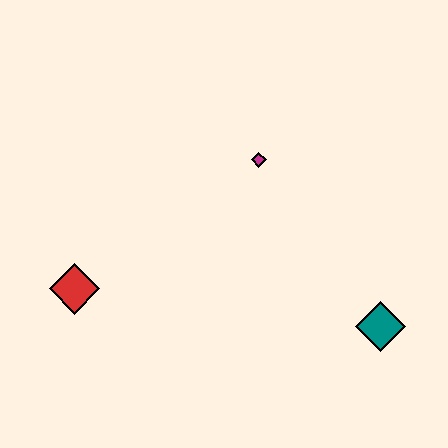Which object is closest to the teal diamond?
The magenta diamond is closest to the teal diamond.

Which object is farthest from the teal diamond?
The red diamond is farthest from the teal diamond.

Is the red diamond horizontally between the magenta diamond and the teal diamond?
No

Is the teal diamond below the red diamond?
Yes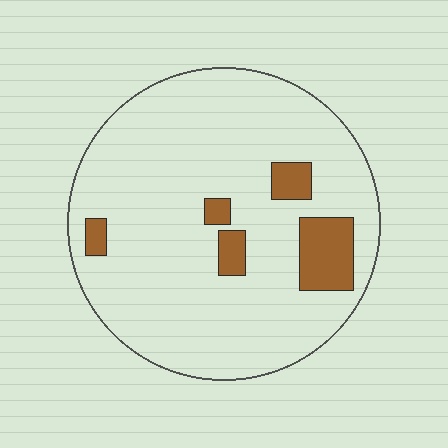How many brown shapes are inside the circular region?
5.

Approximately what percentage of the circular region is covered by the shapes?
Approximately 10%.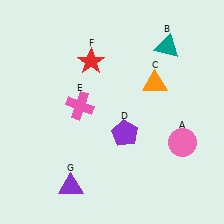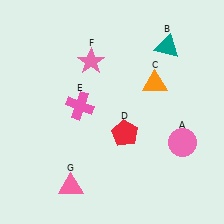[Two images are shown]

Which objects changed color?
D changed from purple to red. F changed from red to pink. G changed from purple to pink.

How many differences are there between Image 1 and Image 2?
There are 3 differences between the two images.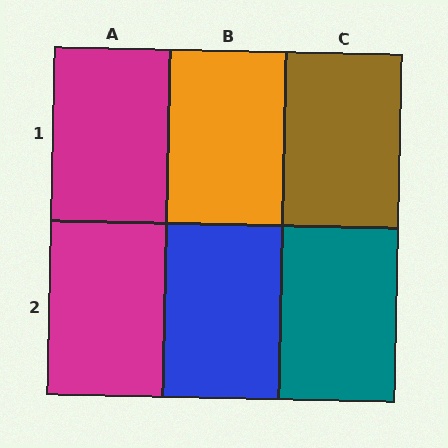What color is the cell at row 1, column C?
Brown.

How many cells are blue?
1 cell is blue.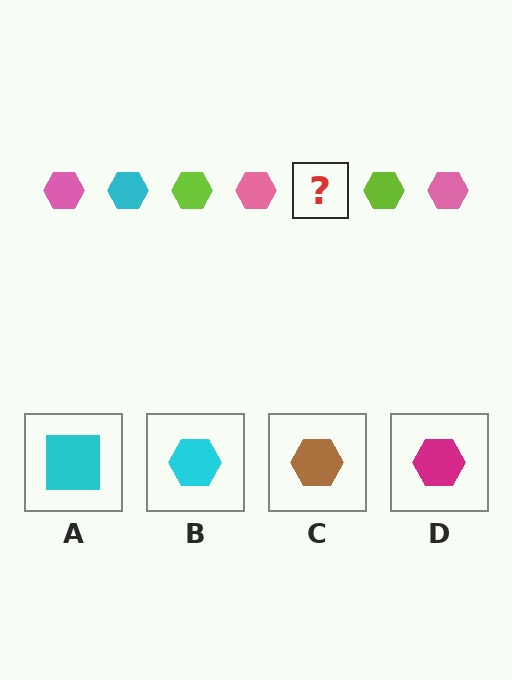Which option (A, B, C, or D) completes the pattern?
B.